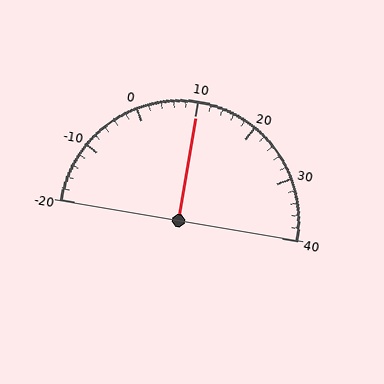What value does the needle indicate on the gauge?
The needle indicates approximately 10.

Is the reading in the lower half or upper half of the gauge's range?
The reading is in the upper half of the range (-20 to 40).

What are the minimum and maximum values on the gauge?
The gauge ranges from -20 to 40.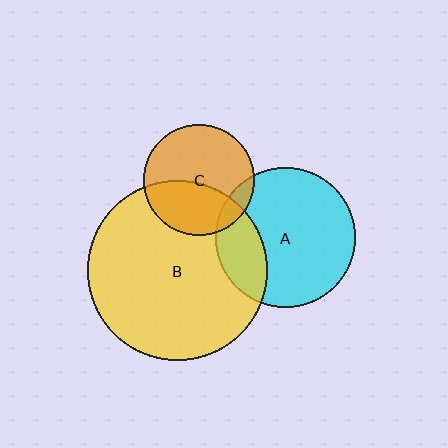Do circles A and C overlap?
Yes.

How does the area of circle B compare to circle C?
Approximately 2.6 times.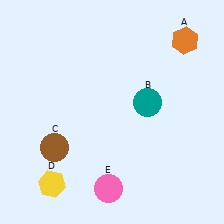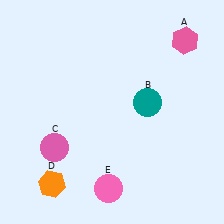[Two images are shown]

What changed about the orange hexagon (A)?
In Image 1, A is orange. In Image 2, it changed to pink.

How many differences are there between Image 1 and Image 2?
There are 3 differences between the two images.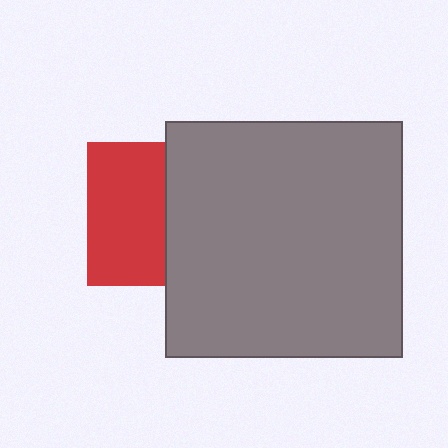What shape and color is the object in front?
The object in front is a gray square.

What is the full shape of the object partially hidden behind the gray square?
The partially hidden object is a red square.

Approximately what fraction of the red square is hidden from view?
Roughly 46% of the red square is hidden behind the gray square.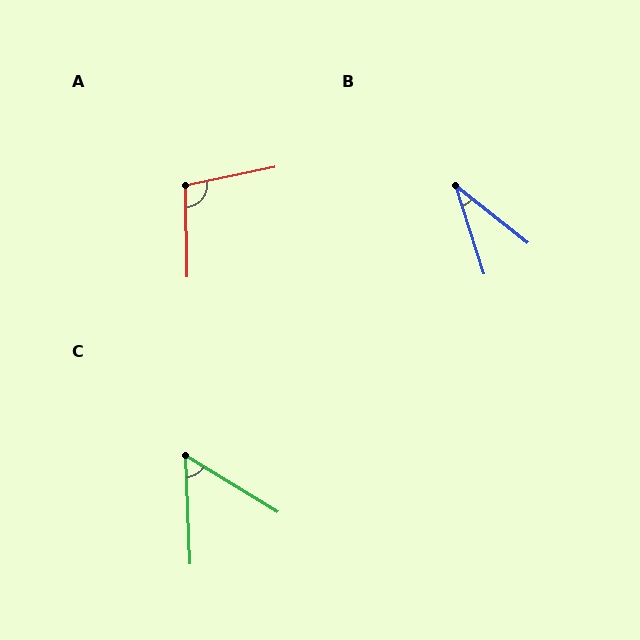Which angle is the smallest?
B, at approximately 33 degrees.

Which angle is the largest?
A, at approximately 101 degrees.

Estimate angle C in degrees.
Approximately 56 degrees.